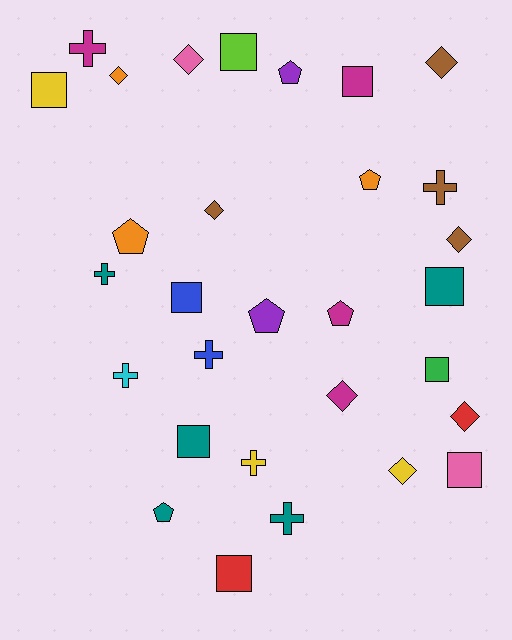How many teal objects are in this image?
There are 5 teal objects.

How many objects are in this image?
There are 30 objects.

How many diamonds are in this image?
There are 8 diamonds.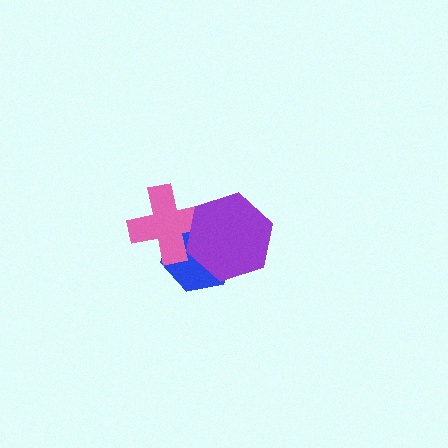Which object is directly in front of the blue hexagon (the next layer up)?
The pink cross is directly in front of the blue hexagon.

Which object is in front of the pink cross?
The purple hexagon is in front of the pink cross.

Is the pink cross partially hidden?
Yes, it is partially covered by another shape.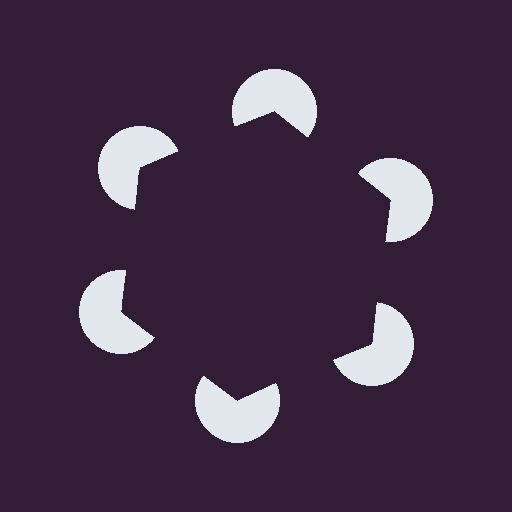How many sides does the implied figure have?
6 sides.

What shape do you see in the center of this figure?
An illusory hexagon — its edges are inferred from the aligned wedge cuts in the pac-man discs, not physically drawn.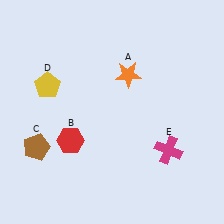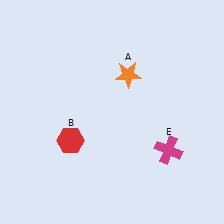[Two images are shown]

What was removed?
The yellow pentagon (D), the brown pentagon (C) were removed in Image 2.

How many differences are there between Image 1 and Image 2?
There are 2 differences between the two images.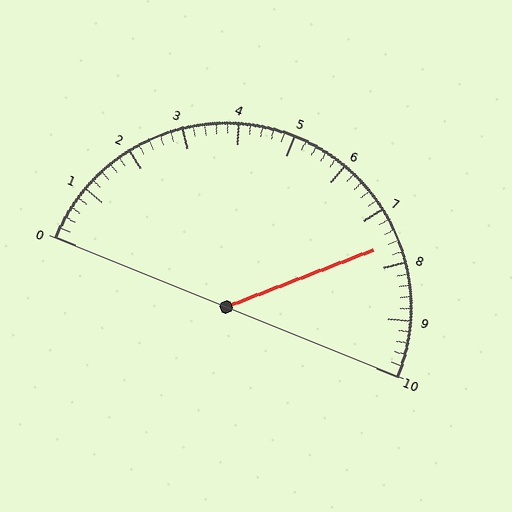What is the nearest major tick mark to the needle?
The nearest major tick mark is 8.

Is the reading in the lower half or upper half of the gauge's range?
The reading is in the upper half of the range (0 to 10).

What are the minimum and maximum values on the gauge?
The gauge ranges from 0 to 10.